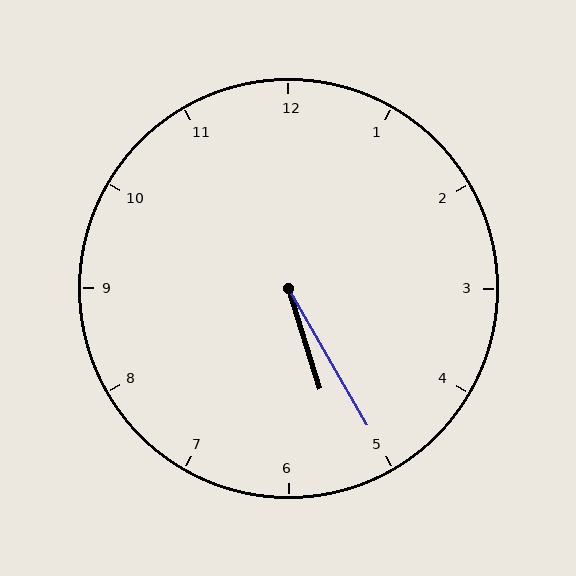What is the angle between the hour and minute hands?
Approximately 12 degrees.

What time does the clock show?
5:25.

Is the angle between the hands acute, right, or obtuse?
It is acute.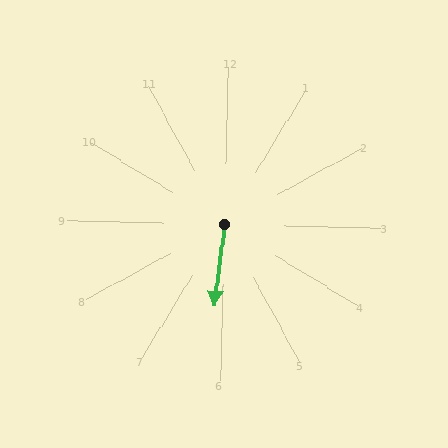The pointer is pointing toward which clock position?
Roughly 6 o'clock.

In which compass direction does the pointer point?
South.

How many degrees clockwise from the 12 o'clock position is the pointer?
Approximately 186 degrees.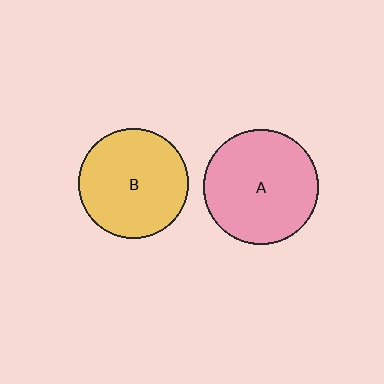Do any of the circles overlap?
No, none of the circles overlap.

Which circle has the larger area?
Circle A (pink).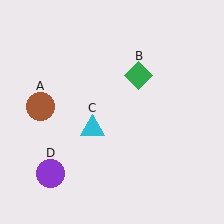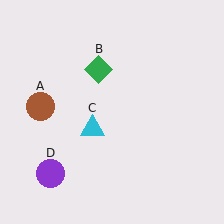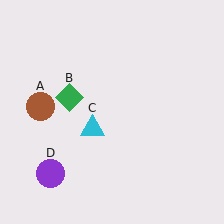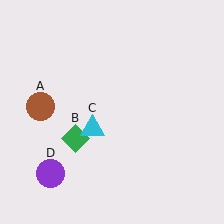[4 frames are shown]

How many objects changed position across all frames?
1 object changed position: green diamond (object B).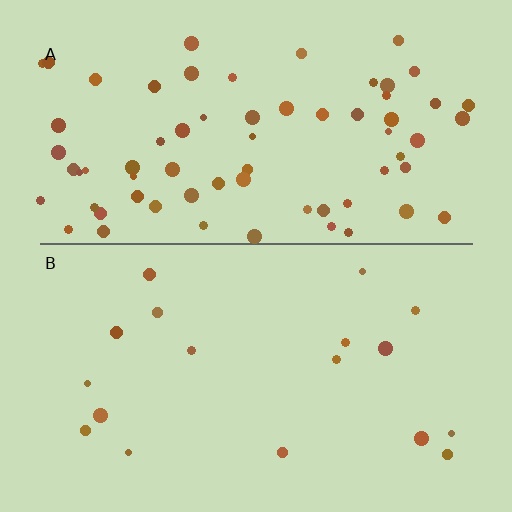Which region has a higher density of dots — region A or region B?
A (the top).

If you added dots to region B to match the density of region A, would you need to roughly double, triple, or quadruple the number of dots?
Approximately quadruple.